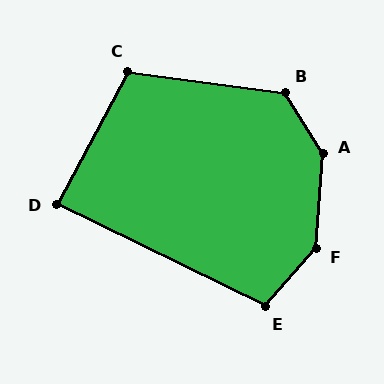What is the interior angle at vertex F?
Approximately 143 degrees (obtuse).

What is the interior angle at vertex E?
Approximately 105 degrees (obtuse).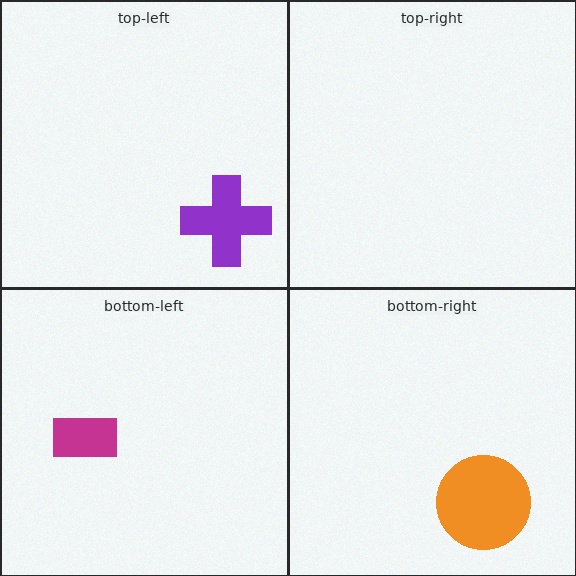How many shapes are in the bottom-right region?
1.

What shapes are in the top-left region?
The purple cross.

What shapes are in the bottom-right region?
The orange circle.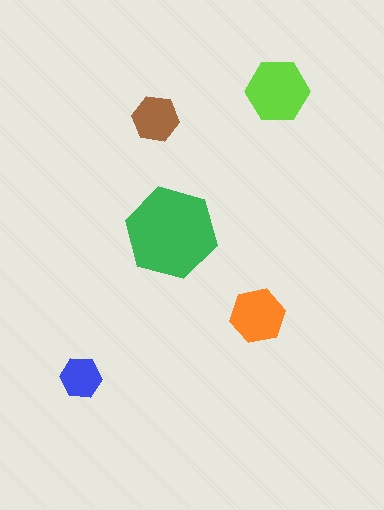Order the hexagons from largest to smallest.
the green one, the lime one, the orange one, the brown one, the blue one.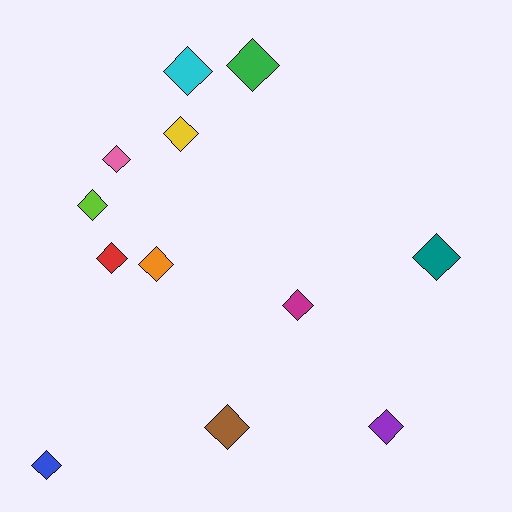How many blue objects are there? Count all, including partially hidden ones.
There is 1 blue object.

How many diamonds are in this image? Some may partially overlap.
There are 12 diamonds.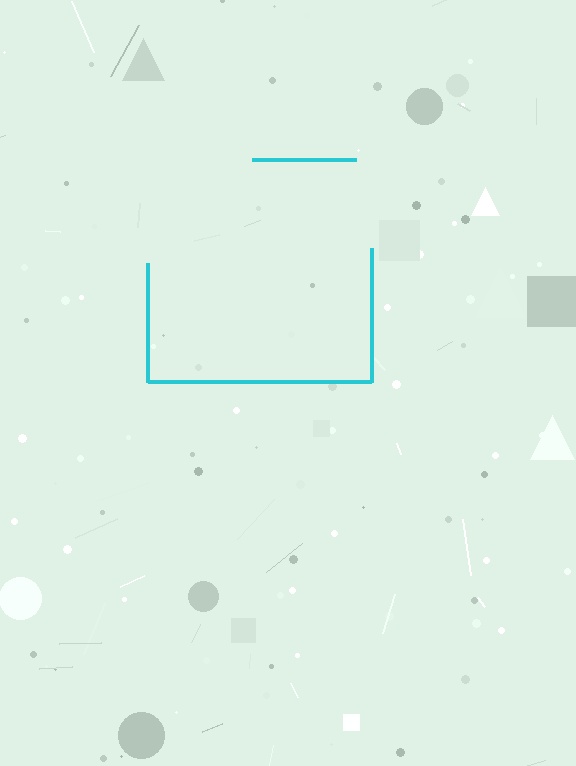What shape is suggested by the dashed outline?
The dashed outline suggests a square.